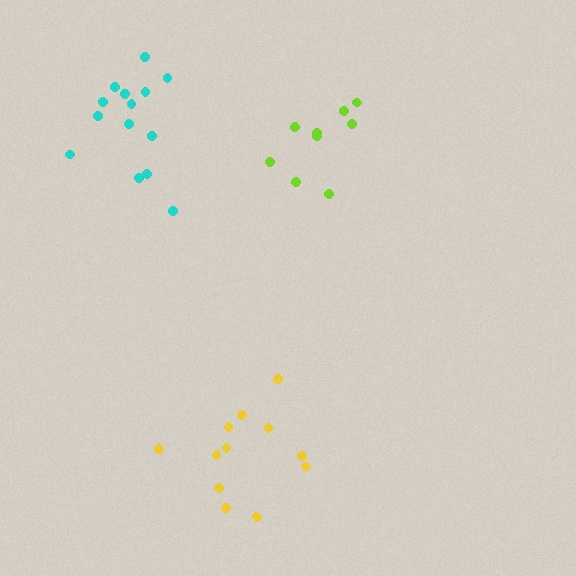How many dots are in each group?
Group 1: 12 dots, Group 2: 9 dots, Group 3: 14 dots (35 total).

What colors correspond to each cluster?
The clusters are colored: yellow, lime, cyan.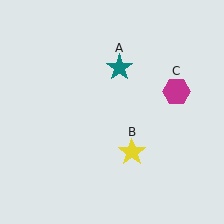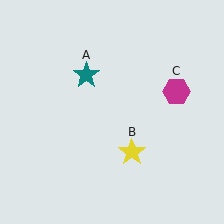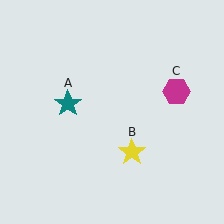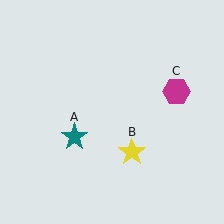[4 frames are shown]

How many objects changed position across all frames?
1 object changed position: teal star (object A).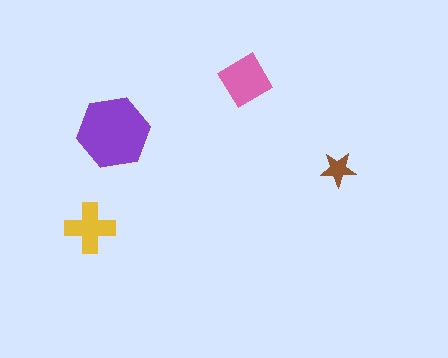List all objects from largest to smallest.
The purple hexagon, the pink diamond, the yellow cross, the brown star.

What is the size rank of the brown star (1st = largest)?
4th.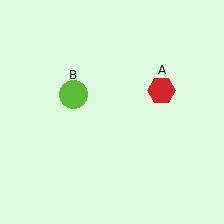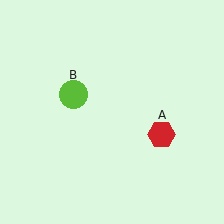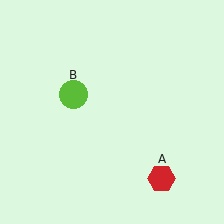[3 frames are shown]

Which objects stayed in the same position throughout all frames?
Lime circle (object B) remained stationary.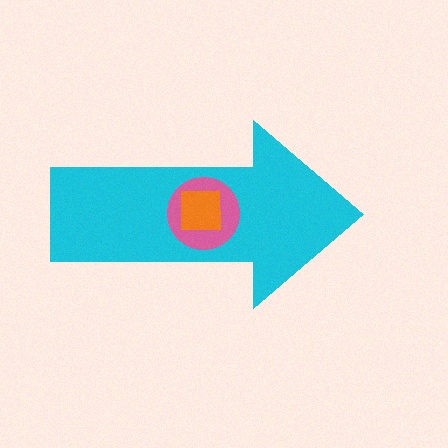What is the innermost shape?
The orange square.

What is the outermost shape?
The cyan arrow.